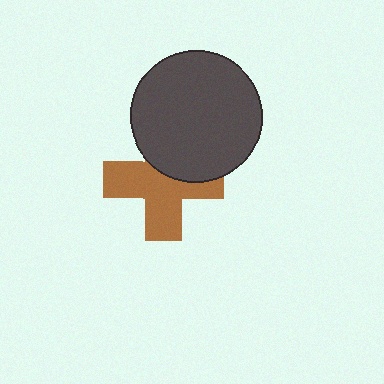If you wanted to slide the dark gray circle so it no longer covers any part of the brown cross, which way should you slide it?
Slide it up — that is the most direct way to separate the two shapes.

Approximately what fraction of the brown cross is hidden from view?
Roughly 36% of the brown cross is hidden behind the dark gray circle.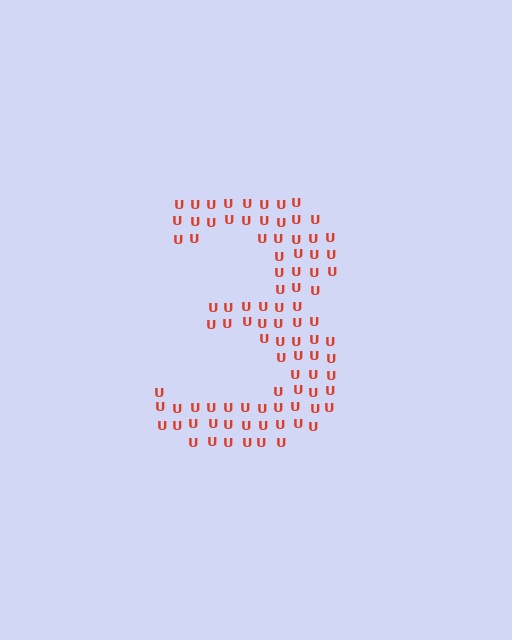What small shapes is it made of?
It is made of small letter U's.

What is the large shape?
The large shape is the digit 3.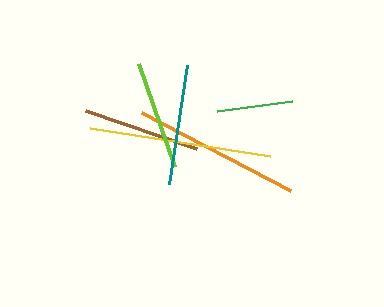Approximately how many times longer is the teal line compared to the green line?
The teal line is approximately 1.6 times the length of the green line.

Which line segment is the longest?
The yellow line is the longest at approximately 183 pixels.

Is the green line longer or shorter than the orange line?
The orange line is longer than the green line.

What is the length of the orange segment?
The orange segment is approximately 168 pixels long.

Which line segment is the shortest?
The green line is the shortest at approximately 77 pixels.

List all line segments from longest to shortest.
From longest to shortest: yellow, orange, teal, brown, lime, green.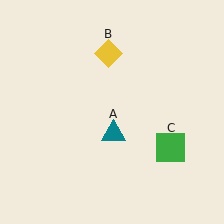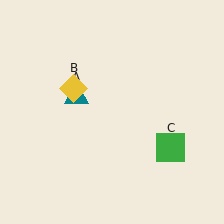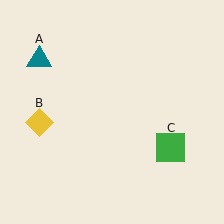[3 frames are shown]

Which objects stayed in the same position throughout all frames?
Green square (object C) remained stationary.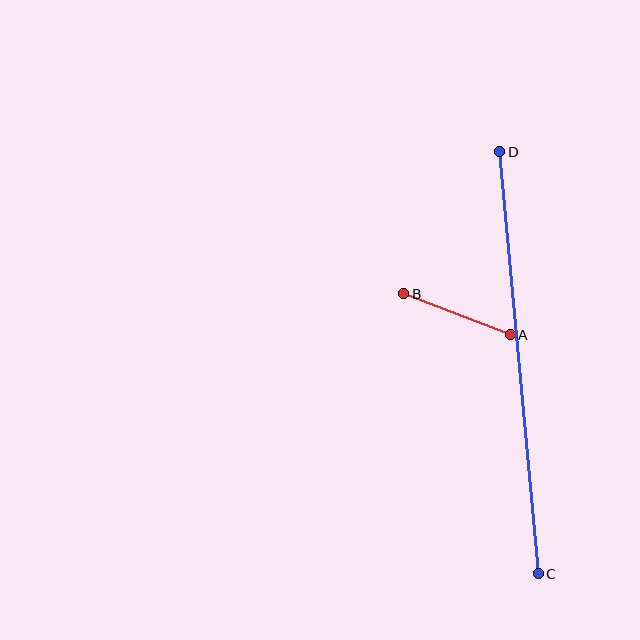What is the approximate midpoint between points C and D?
The midpoint is at approximately (519, 363) pixels.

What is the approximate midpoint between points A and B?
The midpoint is at approximately (457, 314) pixels.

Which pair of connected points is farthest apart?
Points C and D are farthest apart.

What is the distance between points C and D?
The distance is approximately 423 pixels.